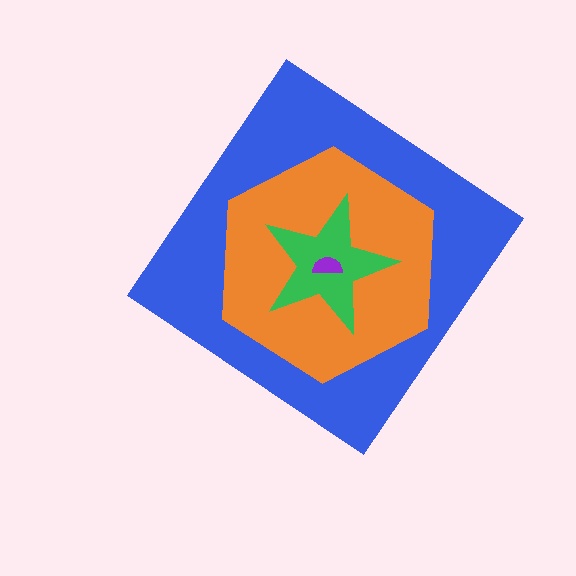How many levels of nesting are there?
4.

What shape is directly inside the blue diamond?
The orange hexagon.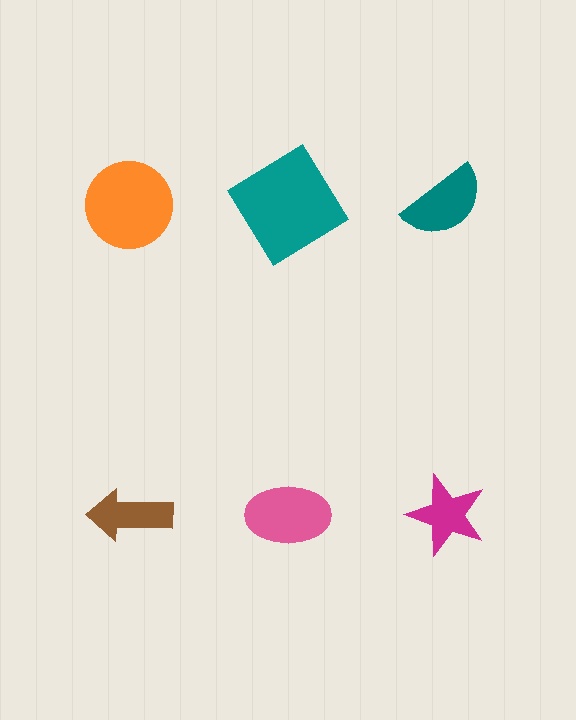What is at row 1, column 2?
A teal diamond.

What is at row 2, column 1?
A brown arrow.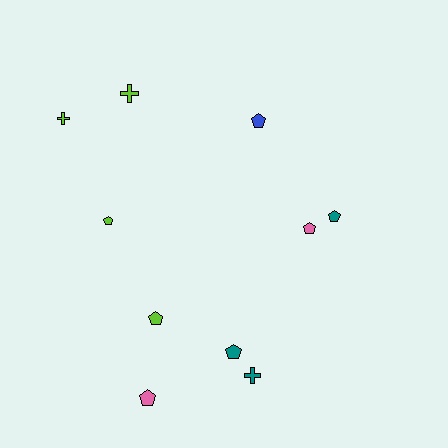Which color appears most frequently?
Lime, with 4 objects.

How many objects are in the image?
There are 10 objects.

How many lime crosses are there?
There are 2 lime crosses.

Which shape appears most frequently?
Pentagon, with 7 objects.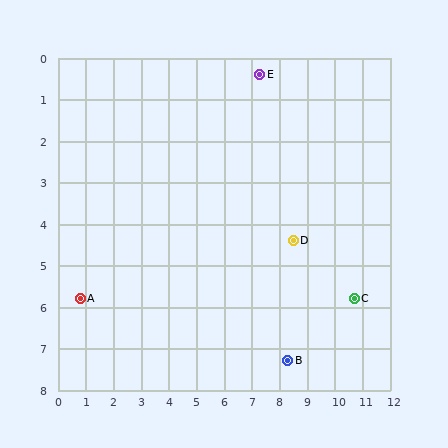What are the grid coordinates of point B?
Point B is at approximately (8.3, 7.3).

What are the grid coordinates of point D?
Point D is at approximately (8.5, 4.4).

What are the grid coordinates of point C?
Point C is at approximately (10.7, 5.8).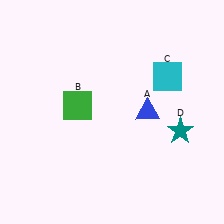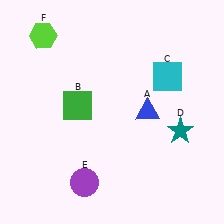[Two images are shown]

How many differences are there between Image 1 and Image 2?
There are 2 differences between the two images.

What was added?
A purple circle (E), a lime hexagon (F) were added in Image 2.